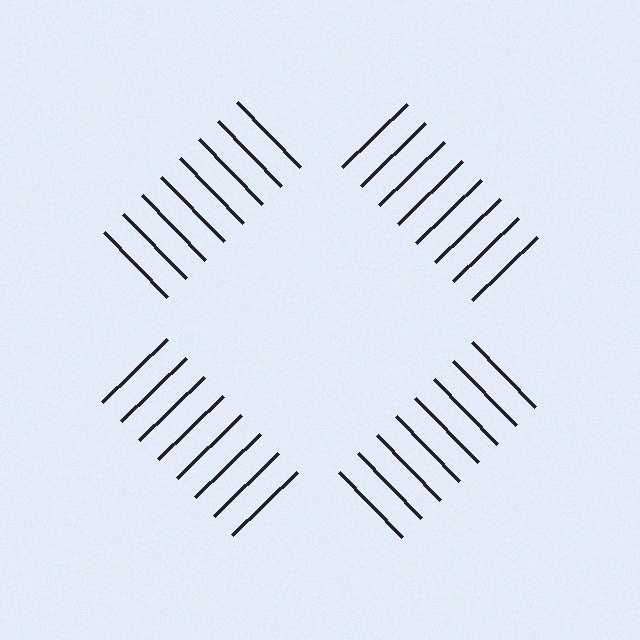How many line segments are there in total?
32 — 8 along each of the 4 edges.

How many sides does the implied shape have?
4 sides — the line-ends trace a square.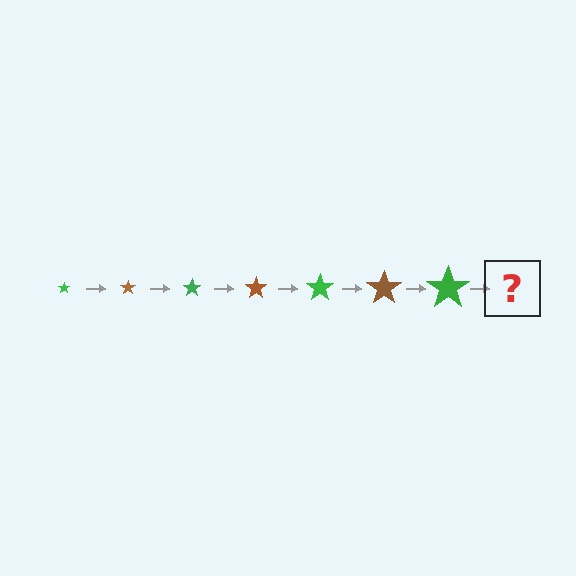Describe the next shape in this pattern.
It should be a brown star, larger than the previous one.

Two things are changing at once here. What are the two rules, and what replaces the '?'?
The two rules are that the star grows larger each step and the color cycles through green and brown. The '?' should be a brown star, larger than the previous one.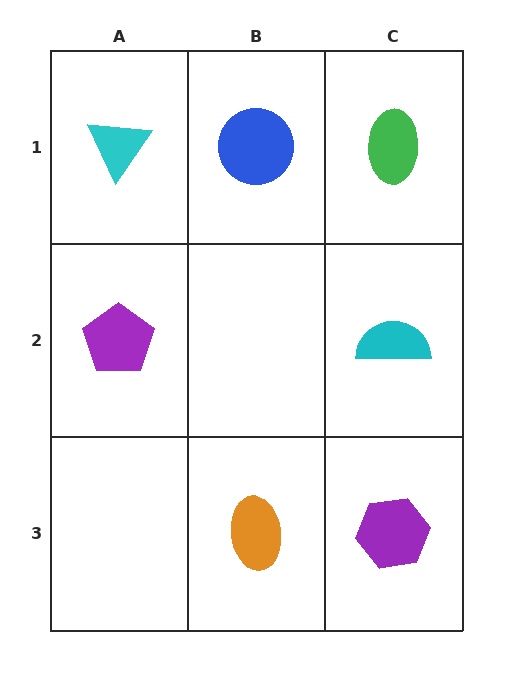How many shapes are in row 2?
2 shapes.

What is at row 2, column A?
A purple pentagon.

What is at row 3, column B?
An orange ellipse.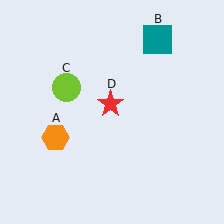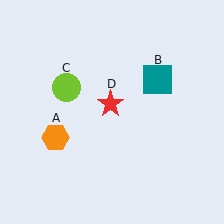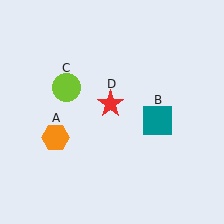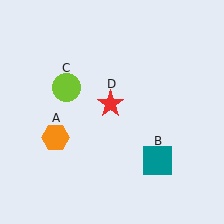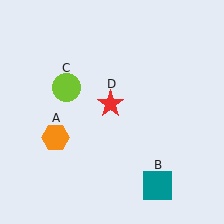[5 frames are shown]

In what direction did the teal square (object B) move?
The teal square (object B) moved down.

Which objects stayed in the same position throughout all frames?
Orange hexagon (object A) and lime circle (object C) and red star (object D) remained stationary.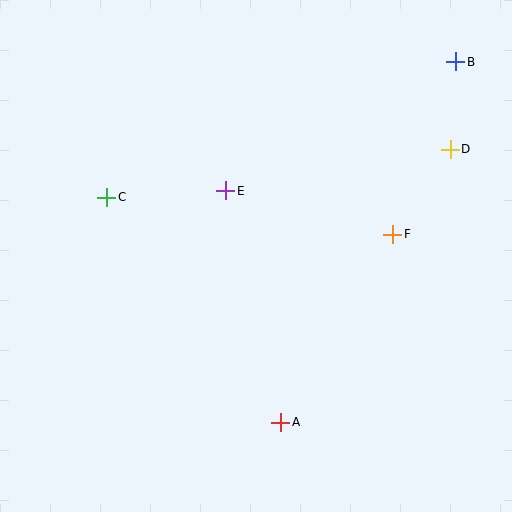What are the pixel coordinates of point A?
Point A is at (281, 422).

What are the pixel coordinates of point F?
Point F is at (393, 234).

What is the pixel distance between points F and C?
The distance between F and C is 288 pixels.